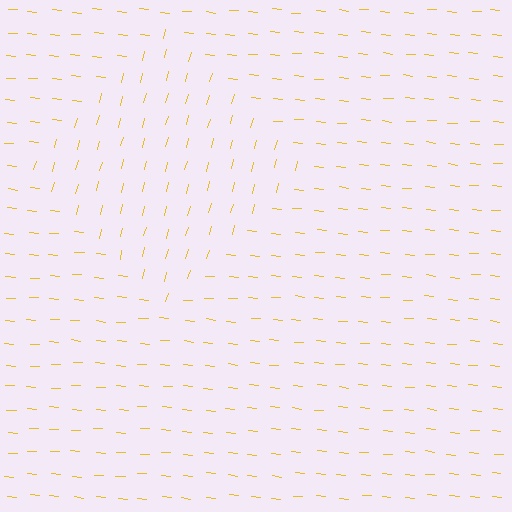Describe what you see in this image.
The image is filled with small yellow line segments. A diamond region in the image has lines oriented differently from the surrounding lines, creating a visible texture boundary.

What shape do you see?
I see a diamond.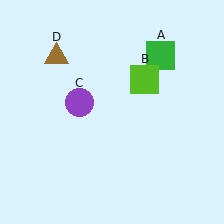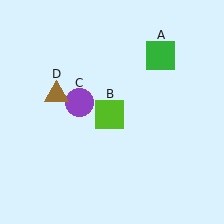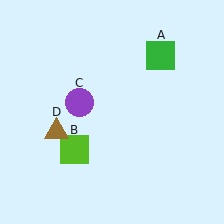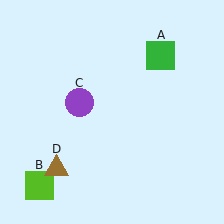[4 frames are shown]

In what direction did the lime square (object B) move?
The lime square (object B) moved down and to the left.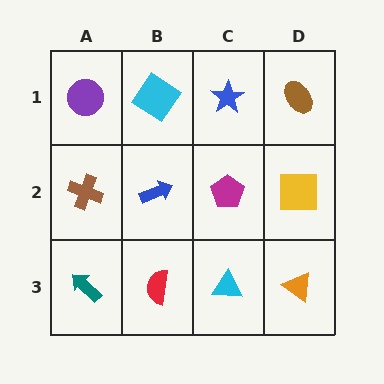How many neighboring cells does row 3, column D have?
2.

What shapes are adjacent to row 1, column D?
A yellow square (row 2, column D), a blue star (row 1, column C).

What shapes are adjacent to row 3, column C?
A magenta pentagon (row 2, column C), a red semicircle (row 3, column B), an orange triangle (row 3, column D).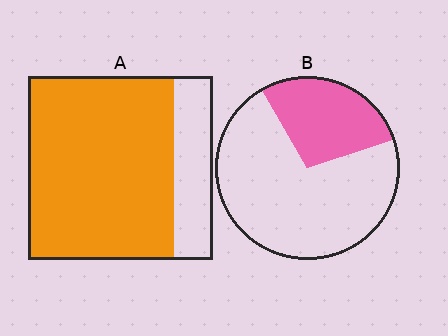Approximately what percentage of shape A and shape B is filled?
A is approximately 80% and B is approximately 30%.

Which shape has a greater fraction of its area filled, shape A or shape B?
Shape A.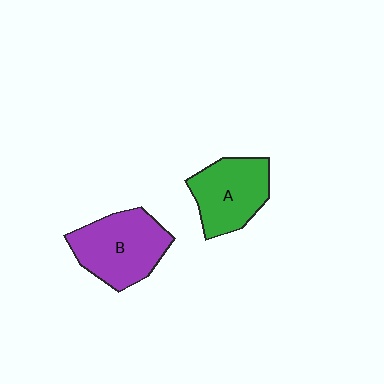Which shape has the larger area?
Shape B (purple).